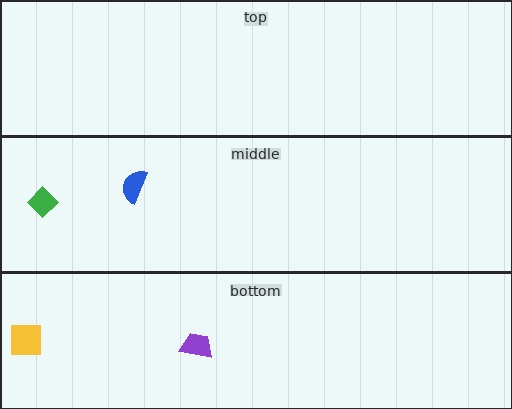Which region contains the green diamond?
The middle region.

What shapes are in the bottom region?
The yellow square, the purple trapezoid.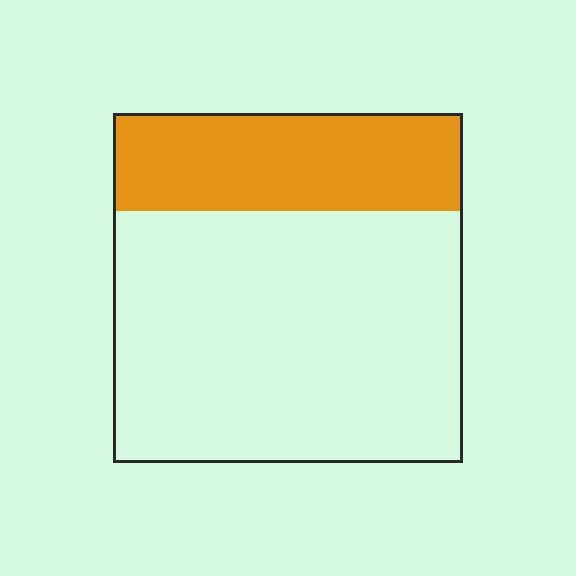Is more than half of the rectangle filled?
No.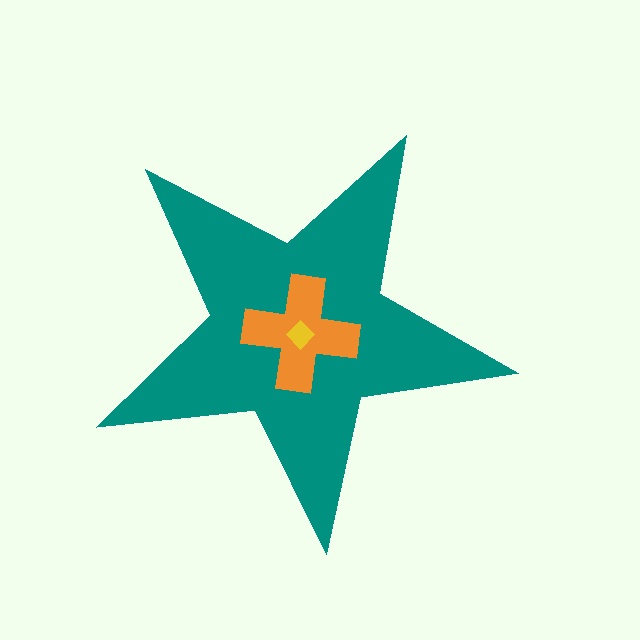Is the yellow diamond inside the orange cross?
Yes.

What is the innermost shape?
The yellow diamond.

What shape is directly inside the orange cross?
The yellow diamond.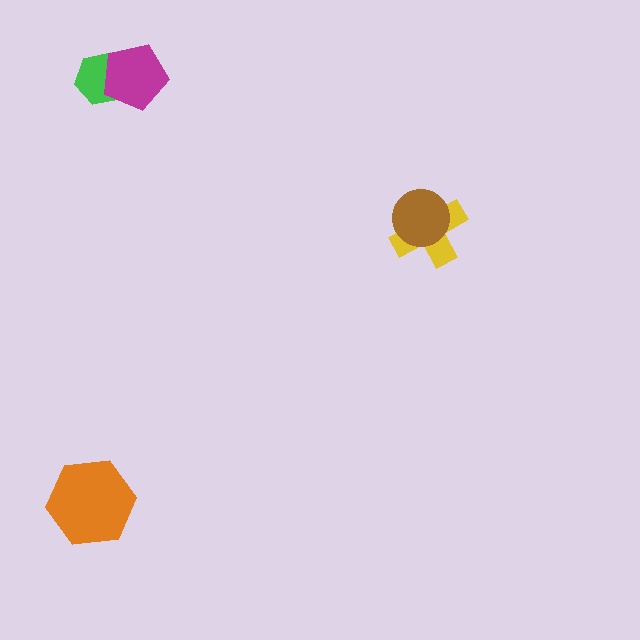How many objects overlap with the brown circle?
1 object overlaps with the brown circle.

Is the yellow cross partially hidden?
Yes, it is partially covered by another shape.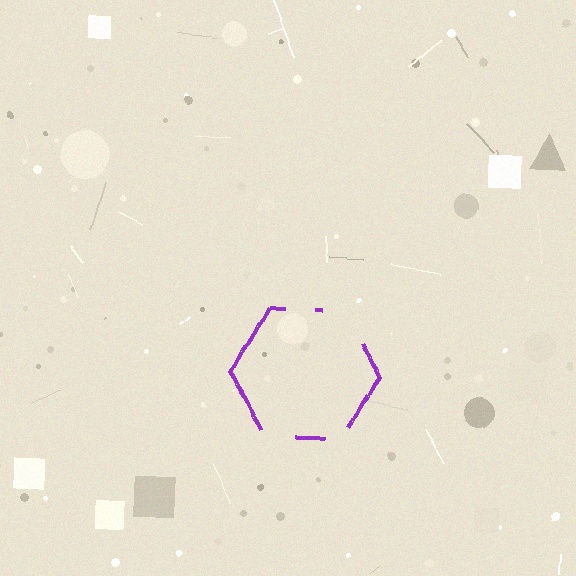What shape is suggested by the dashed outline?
The dashed outline suggests a hexagon.